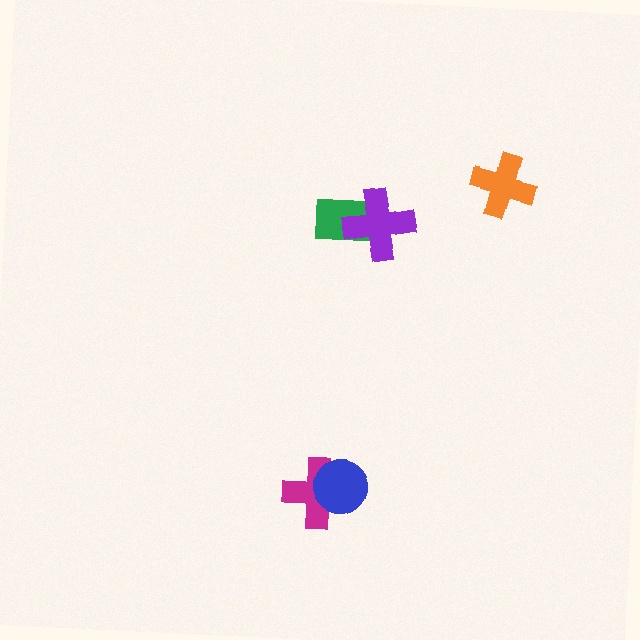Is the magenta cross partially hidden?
Yes, it is partially covered by another shape.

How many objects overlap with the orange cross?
0 objects overlap with the orange cross.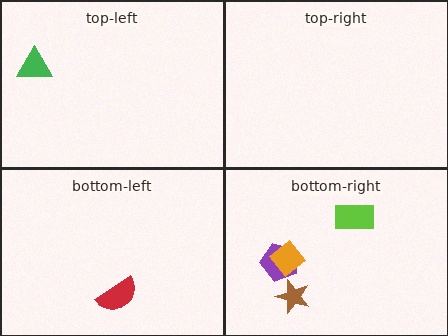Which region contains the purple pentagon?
The bottom-right region.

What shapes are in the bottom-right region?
The purple pentagon, the brown star, the lime rectangle, the orange diamond.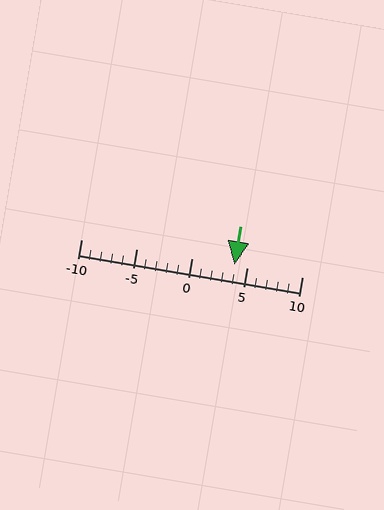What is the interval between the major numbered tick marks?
The major tick marks are spaced 5 units apart.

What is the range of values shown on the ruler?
The ruler shows values from -10 to 10.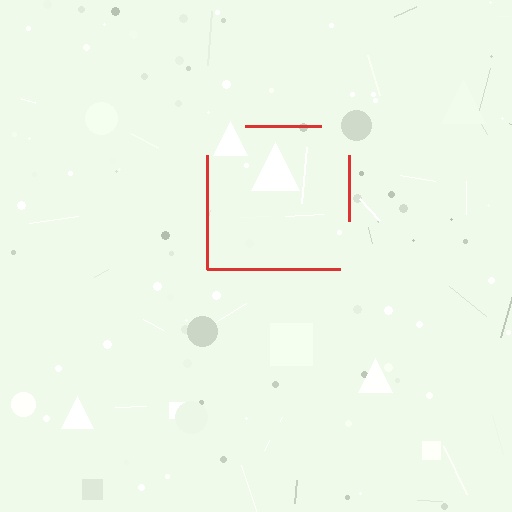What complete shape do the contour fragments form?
The contour fragments form a square.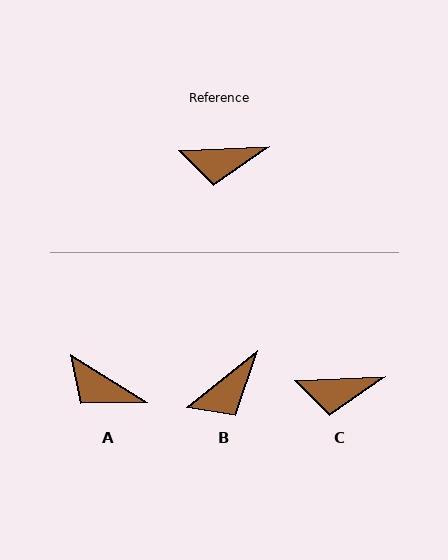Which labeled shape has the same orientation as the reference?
C.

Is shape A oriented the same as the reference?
No, it is off by about 34 degrees.